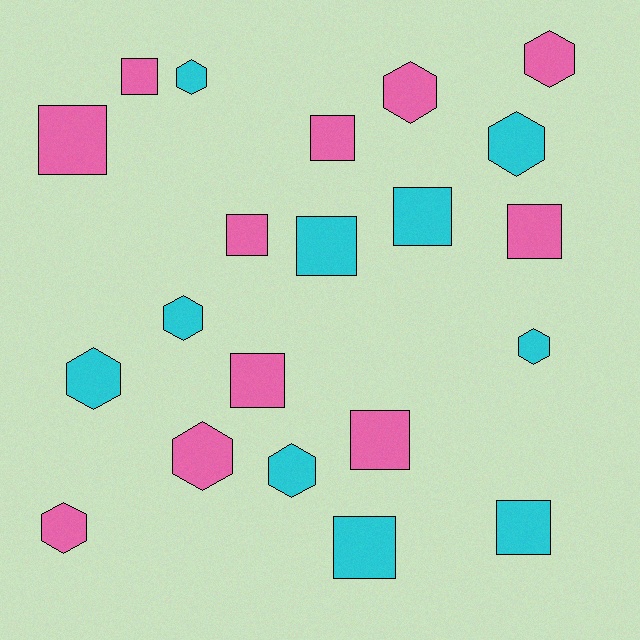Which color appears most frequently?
Pink, with 11 objects.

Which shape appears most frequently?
Square, with 11 objects.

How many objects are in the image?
There are 21 objects.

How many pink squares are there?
There are 7 pink squares.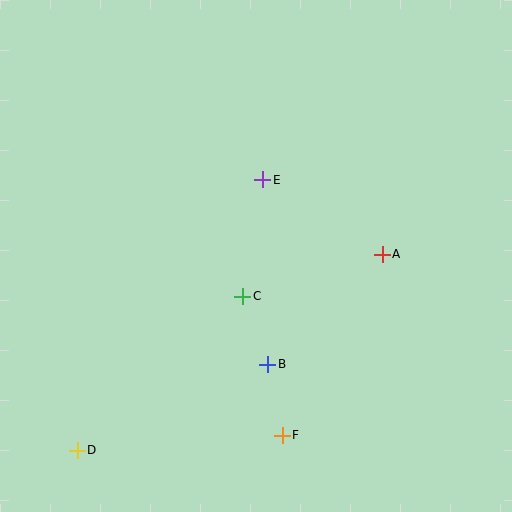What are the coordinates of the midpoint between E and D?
The midpoint between E and D is at (170, 315).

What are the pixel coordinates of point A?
Point A is at (382, 254).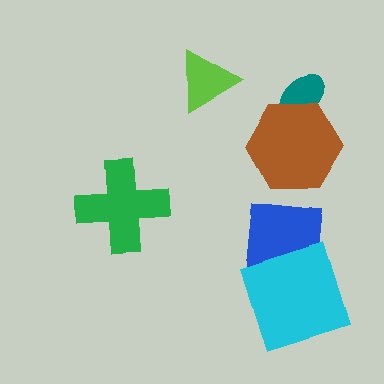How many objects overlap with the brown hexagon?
1 object overlaps with the brown hexagon.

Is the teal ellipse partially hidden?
Yes, it is partially covered by another shape.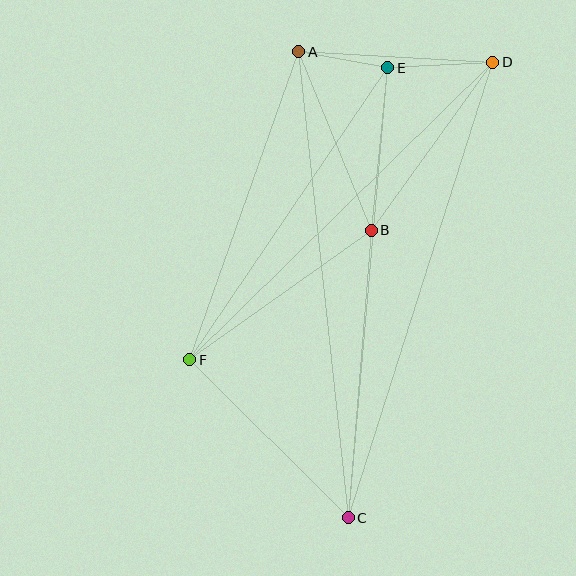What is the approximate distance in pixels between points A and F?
The distance between A and F is approximately 327 pixels.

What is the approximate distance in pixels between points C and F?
The distance between C and F is approximately 224 pixels.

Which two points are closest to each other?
Points A and E are closest to each other.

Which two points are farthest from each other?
Points C and D are farthest from each other.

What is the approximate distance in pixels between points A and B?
The distance between A and B is approximately 193 pixels.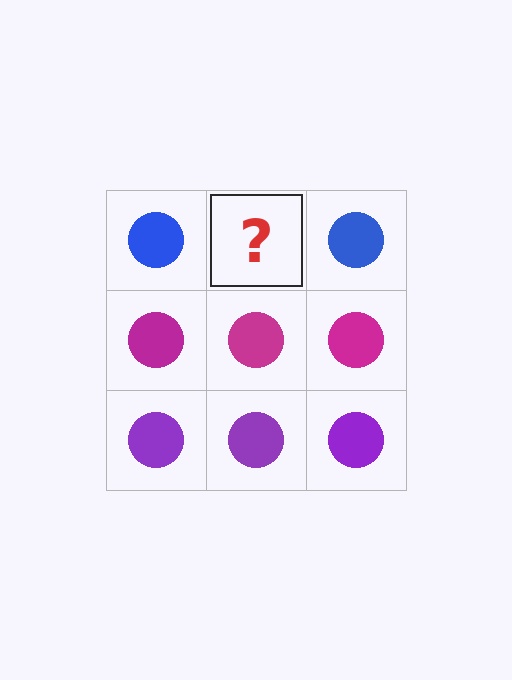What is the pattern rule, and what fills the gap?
The rule is that each row has a consistent color. The gap should be filled with a blue circle.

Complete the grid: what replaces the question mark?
The question mark should be replaced with a blue circle.